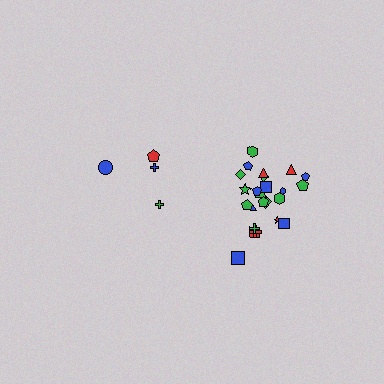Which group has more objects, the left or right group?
The right group.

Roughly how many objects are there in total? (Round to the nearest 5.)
Roughly 30 objects in total.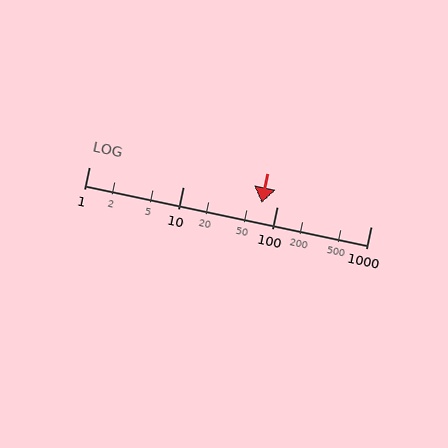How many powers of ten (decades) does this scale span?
The scale spans 3 decades, from 1 to 1000.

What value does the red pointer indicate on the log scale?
The pointer indicates approximately 69.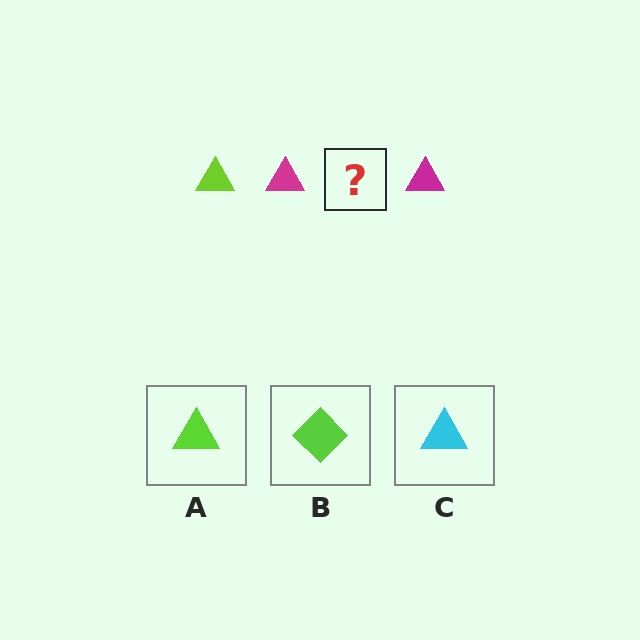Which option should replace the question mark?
Option A.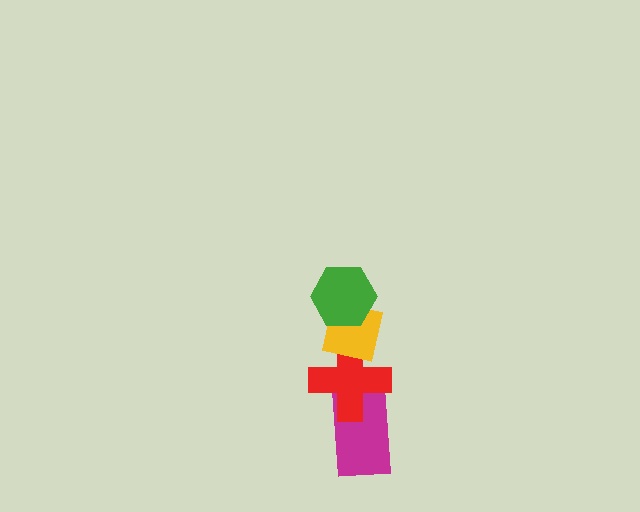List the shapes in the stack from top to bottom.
From top to bottom: the green hexagon, the yellow square, the red cross, the magenta rectangle.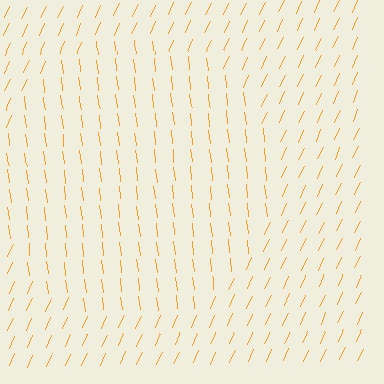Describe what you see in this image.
The image is filled with small orange line segments. A circle region in the image has lines oriented differently from the surrounding lines, creating a visible texture boundary.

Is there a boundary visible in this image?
Yes, there is a texture boundary formed by a change in line orientation.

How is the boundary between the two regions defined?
The boundary is defined purely by a change in line orientation (approximately 31 degrees difference). All lines are the same color and thickness.